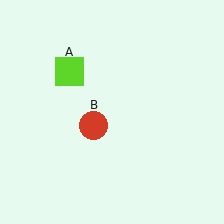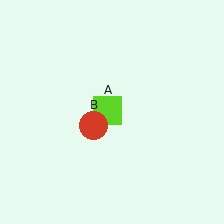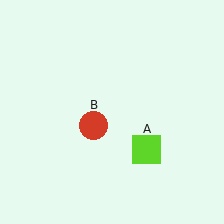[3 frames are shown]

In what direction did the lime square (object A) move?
The lime square (object A) moved down and to the right.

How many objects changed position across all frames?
1 object changed position: lime square (object A).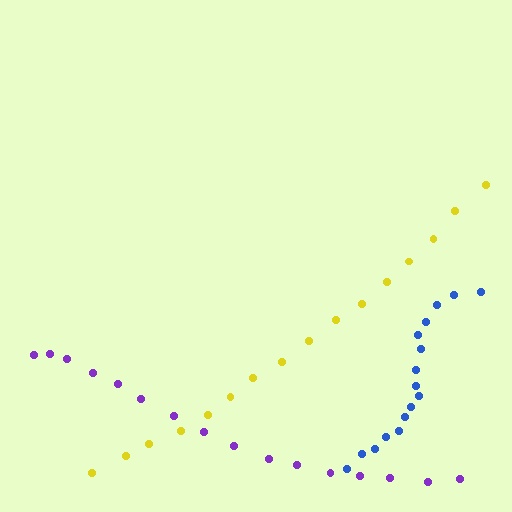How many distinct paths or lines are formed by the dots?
There are 3 distinct paths.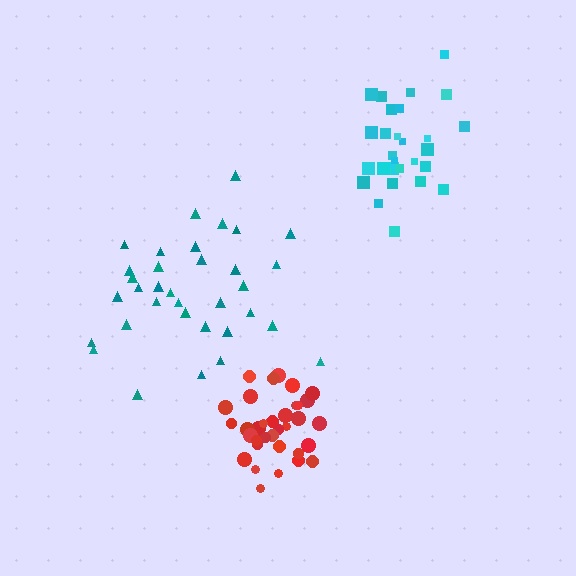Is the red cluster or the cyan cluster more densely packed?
Red.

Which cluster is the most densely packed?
Red.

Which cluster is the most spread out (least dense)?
Teal.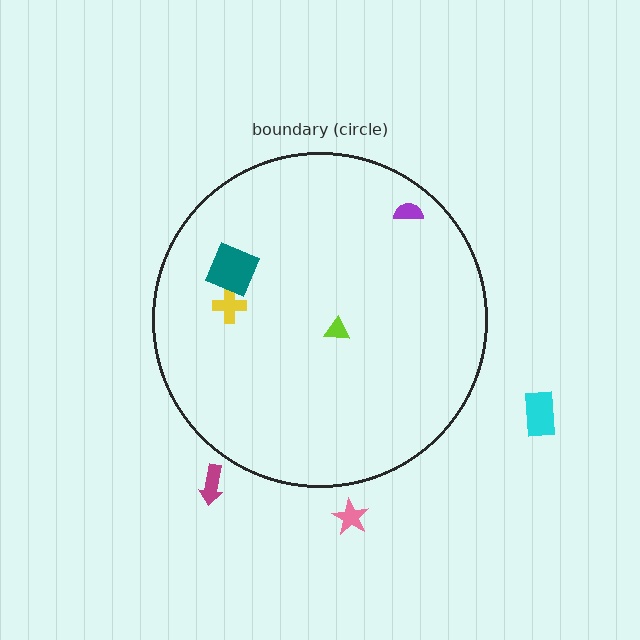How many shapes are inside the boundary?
4 inside, 3 outside.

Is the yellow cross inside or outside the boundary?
Inside.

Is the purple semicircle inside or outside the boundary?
Inside.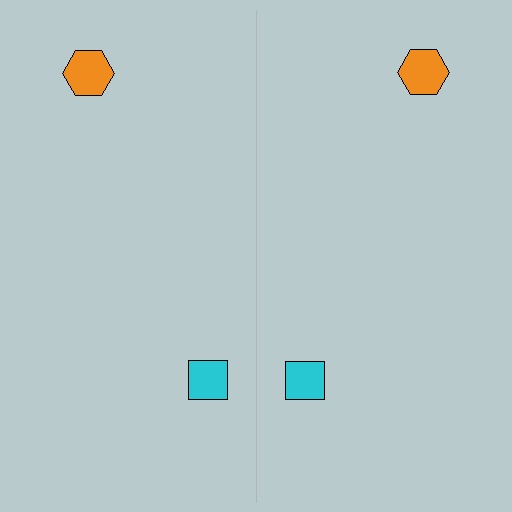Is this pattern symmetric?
Yes, this pattern has bilateral (reflection) symmetry.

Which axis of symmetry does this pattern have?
The pattern has a vertical axis of symmetry running through the center of the image.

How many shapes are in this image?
There are 4 shapes in this image.